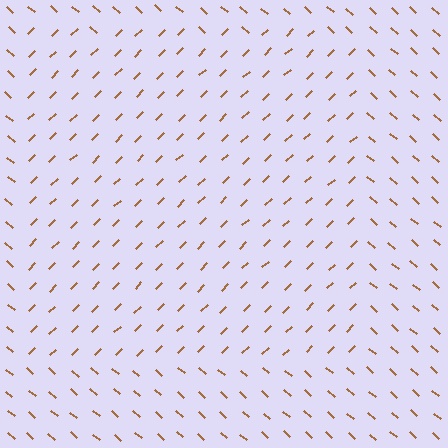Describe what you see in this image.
The image is filled with small brown line segments. A rectangle region in the image has lines oriented differently from the surrounding lines, creating a visible texture boundary.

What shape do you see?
I see a rectangle.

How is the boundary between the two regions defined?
The boundary is defined purely by a change in line orientation (approximately 85 degrees difference). All lines are the same color and thickness.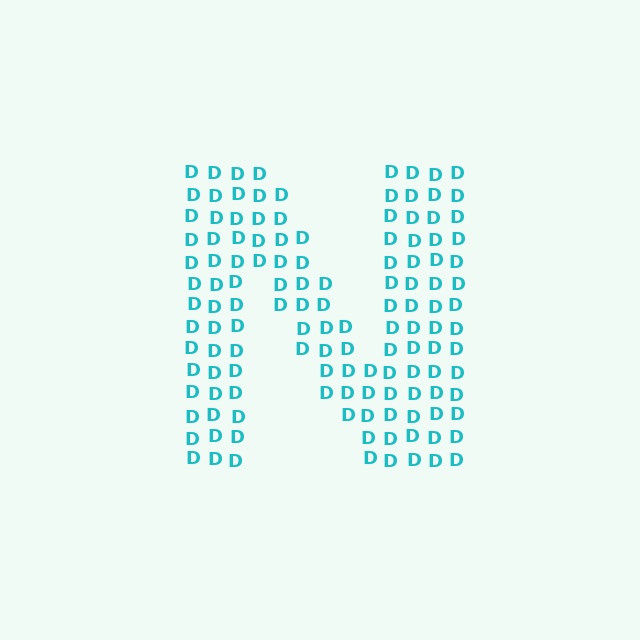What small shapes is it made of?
It is made of small letter D's.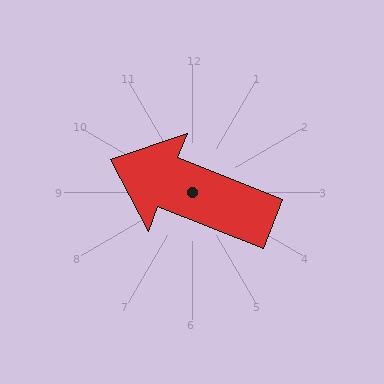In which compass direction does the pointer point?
West.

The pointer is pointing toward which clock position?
Roughly 10 o'clock.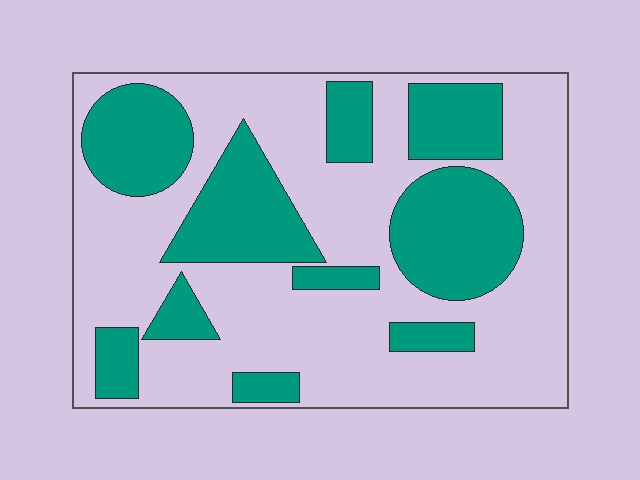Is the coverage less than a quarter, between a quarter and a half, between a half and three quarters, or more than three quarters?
Between a quarter and a half.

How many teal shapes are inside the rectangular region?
10.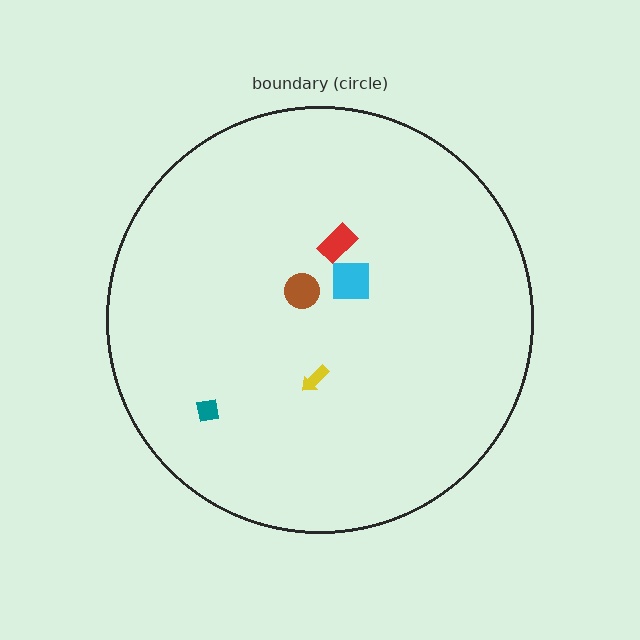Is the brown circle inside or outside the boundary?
Inside.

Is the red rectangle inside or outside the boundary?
Inside.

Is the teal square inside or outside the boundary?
Inside.